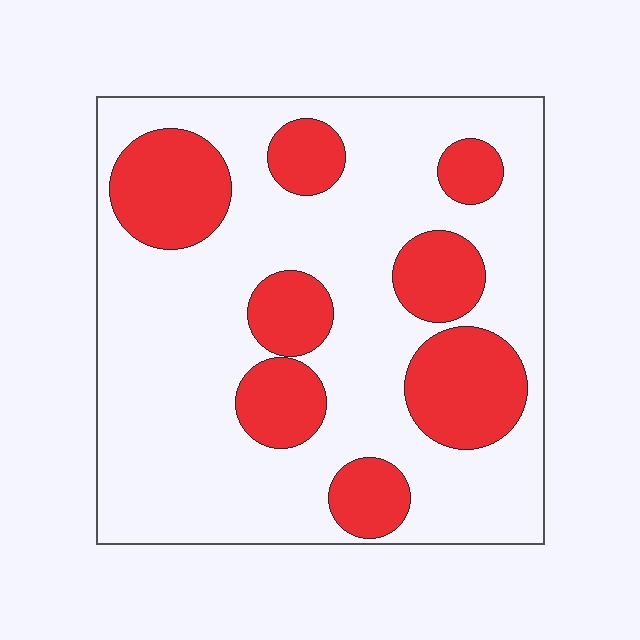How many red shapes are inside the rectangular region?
8.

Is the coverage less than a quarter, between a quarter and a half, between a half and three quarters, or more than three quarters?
Between a quarter and a half.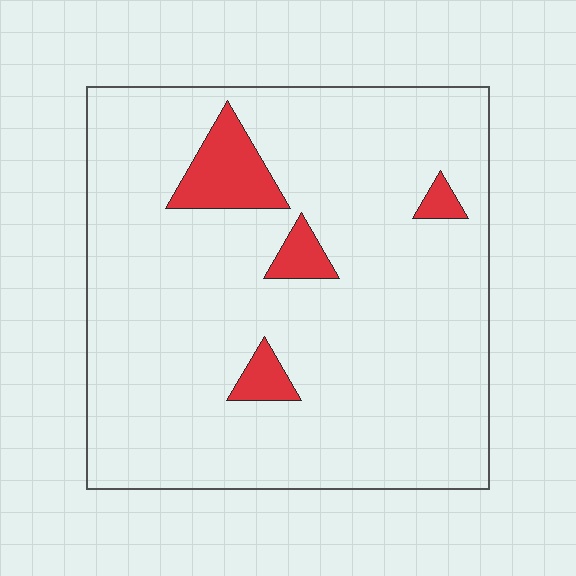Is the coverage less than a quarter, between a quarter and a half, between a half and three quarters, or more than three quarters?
Less than a quarter.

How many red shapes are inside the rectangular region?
4.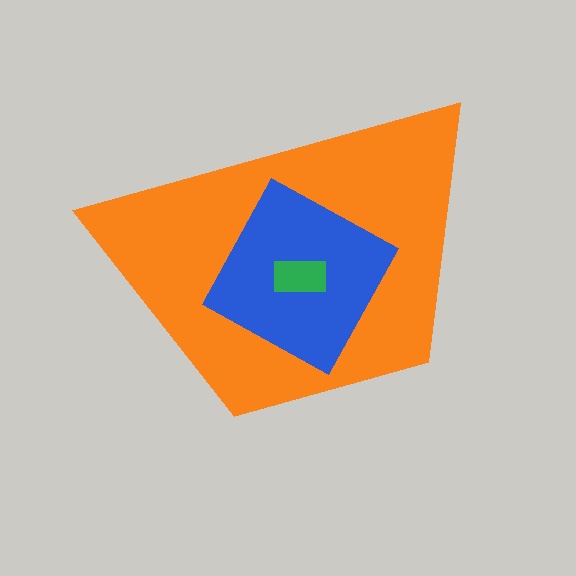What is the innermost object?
The green rectangle.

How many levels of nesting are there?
3.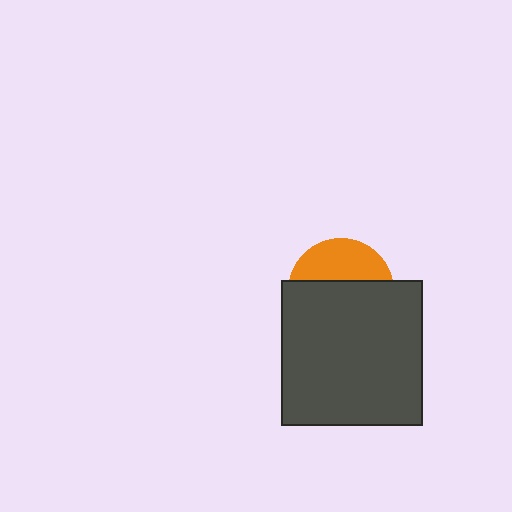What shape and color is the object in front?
The object in front is a dark gray rectangle.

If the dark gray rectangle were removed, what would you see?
You would see the complete orange circle.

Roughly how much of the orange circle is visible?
A small part of it is visible (roughly 36%).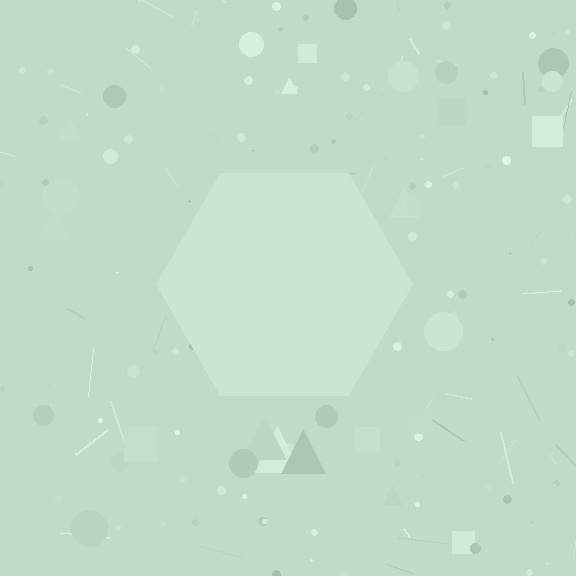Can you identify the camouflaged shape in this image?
The camouflaged shape is a hexagon.